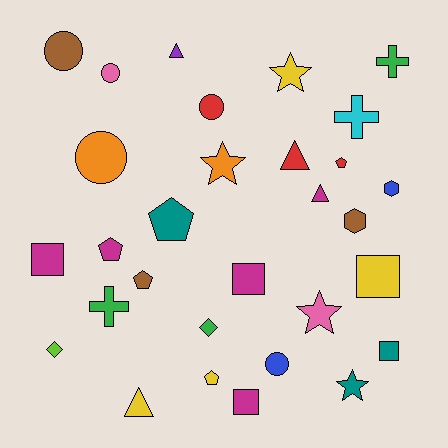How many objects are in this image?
There are 30 objects.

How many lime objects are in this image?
There is 1 lime object.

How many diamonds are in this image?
There are 2 diamonds.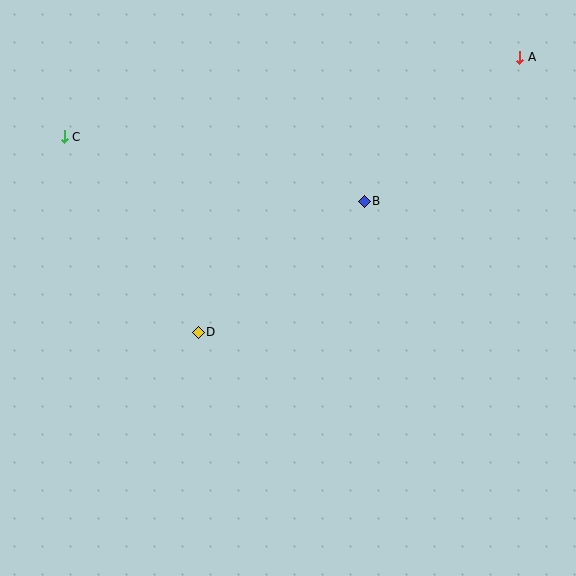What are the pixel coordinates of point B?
Point B is at (364, 201).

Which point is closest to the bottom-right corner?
Point B is closest to the bottom-right corner.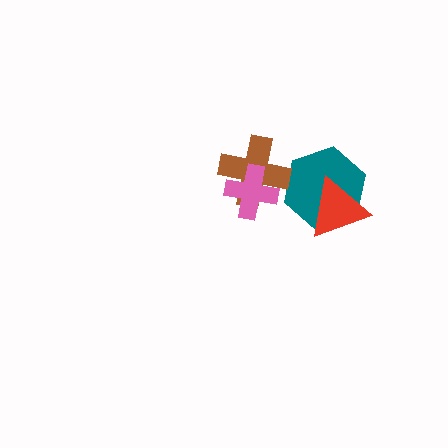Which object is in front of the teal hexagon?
The red triangle is in front of the teal hexagon.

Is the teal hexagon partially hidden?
Yes, it is partially covered by another shape.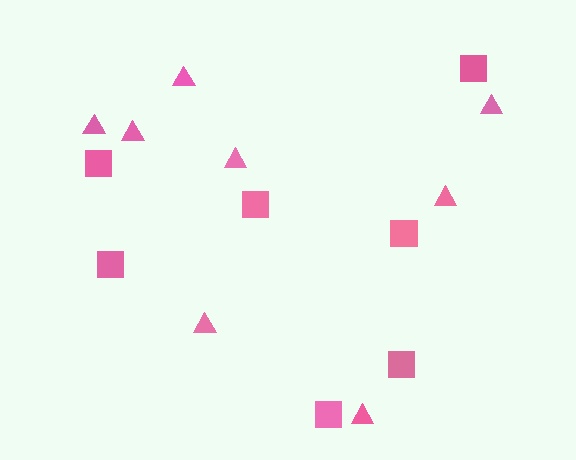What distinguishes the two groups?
There are 2 groups: one group of squares (7) and one group of triangles (8).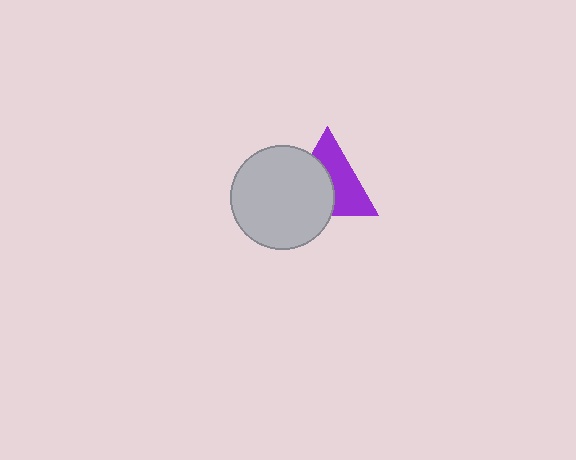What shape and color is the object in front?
The object in front is a light gray circle.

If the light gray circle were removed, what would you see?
You would see the complete purple triangle.